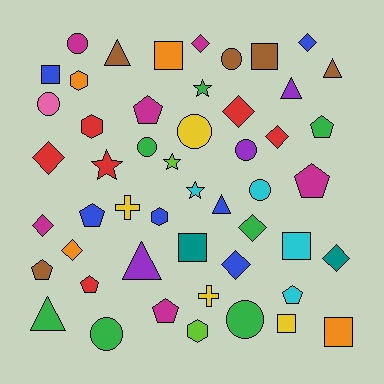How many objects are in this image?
There are 50 objects.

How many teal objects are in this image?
There are 2 teal objects.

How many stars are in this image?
There are 4 stars.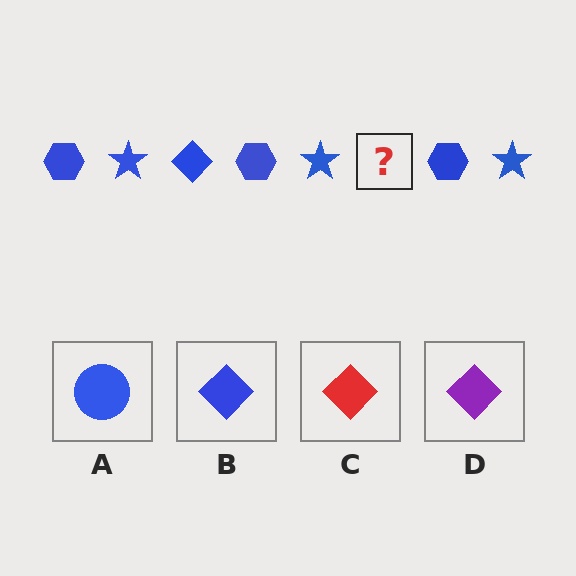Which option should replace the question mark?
Option B.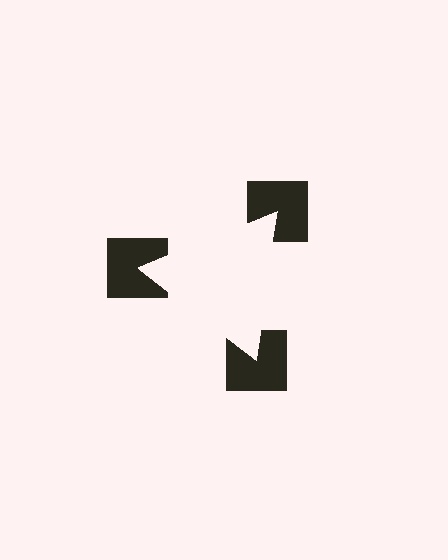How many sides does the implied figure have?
3 sides.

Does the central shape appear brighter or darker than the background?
It typically appears slightly brighter than the background, even though no actual brightness change is drawn.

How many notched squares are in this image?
There are 3 — one at each vertex of the illusory triangle.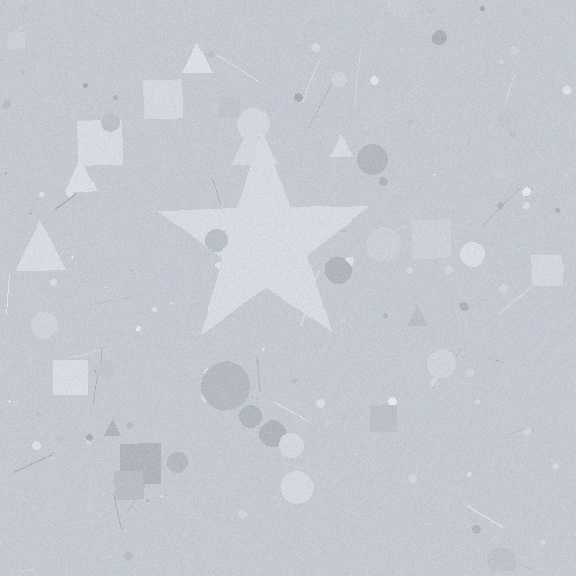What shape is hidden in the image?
A star is hidden in the image.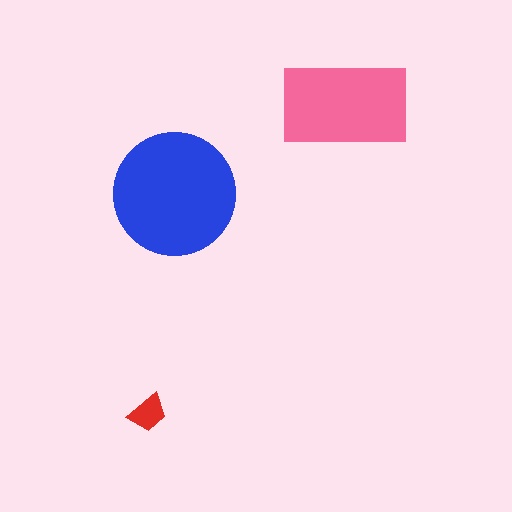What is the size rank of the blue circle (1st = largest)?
1st.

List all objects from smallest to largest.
The red trapezoid, the pink rectangle, the blue circle.